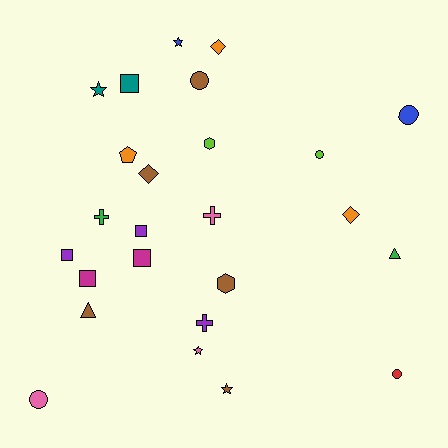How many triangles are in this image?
There are 2 triangles.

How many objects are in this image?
There are 25 objects.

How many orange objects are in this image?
There are 3 orange objects.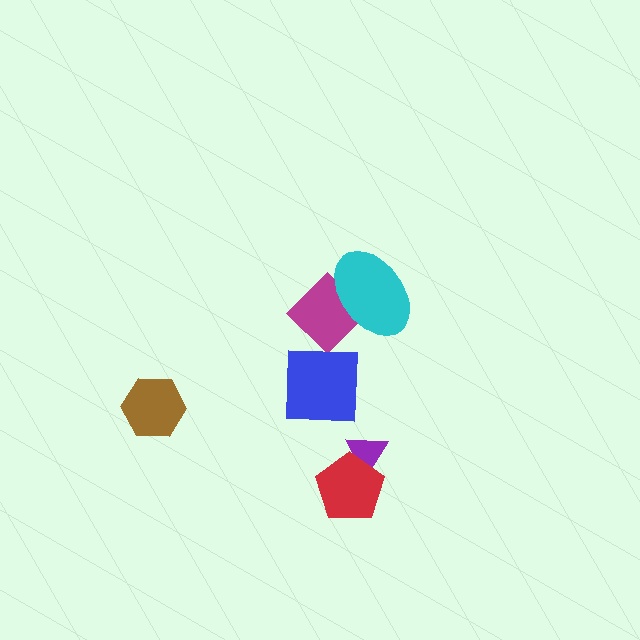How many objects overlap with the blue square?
1 object overlaps with the blue square.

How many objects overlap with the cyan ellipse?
1 object overlaps with the cyan ellipse.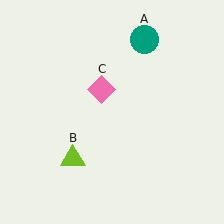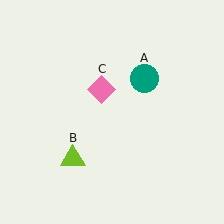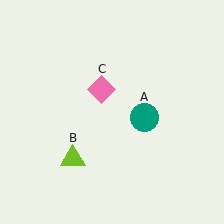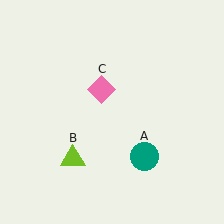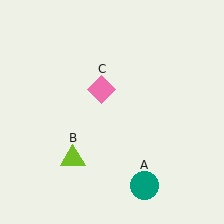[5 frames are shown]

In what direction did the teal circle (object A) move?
The teal circle (object A) moved down.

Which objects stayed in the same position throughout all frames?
Lime triangle (object B) and pink diamond (object C) remained stationary.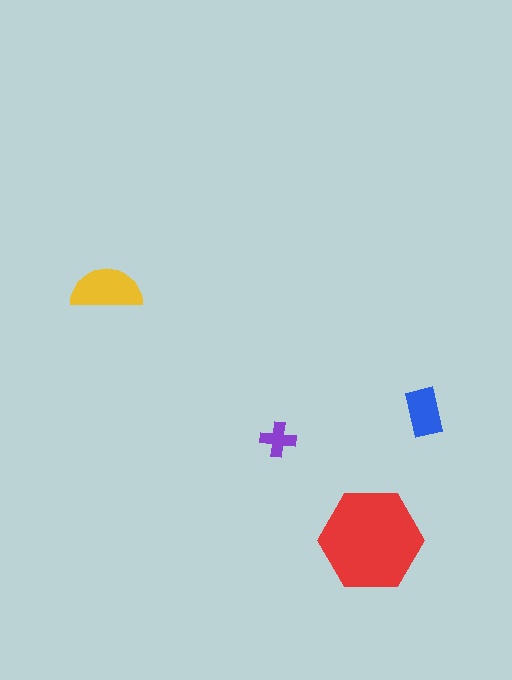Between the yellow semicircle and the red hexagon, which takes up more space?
The red hexagon.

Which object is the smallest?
The purple cross.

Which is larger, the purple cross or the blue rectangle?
The blue rectangle.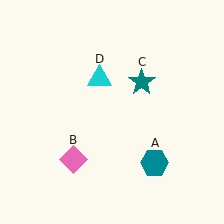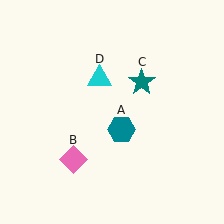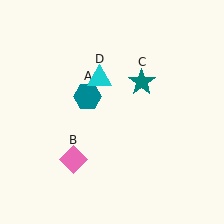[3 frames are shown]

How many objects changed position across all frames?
1 object changed position: teal hexagon (object A).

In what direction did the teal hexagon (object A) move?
The teal hexagon (object A) moved up and to the left.